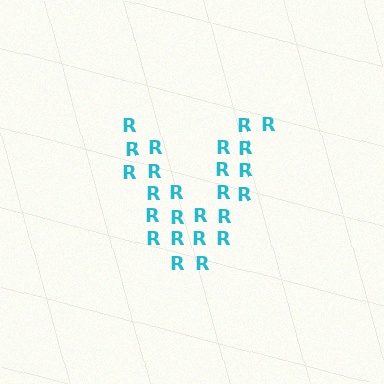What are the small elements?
The small elements are letter R's.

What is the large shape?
The large shape is the letter V.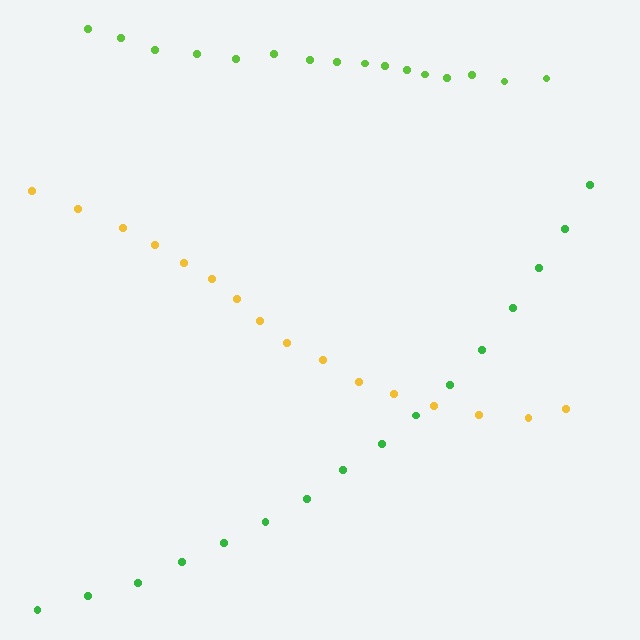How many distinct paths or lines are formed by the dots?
There are 3 distinct paths.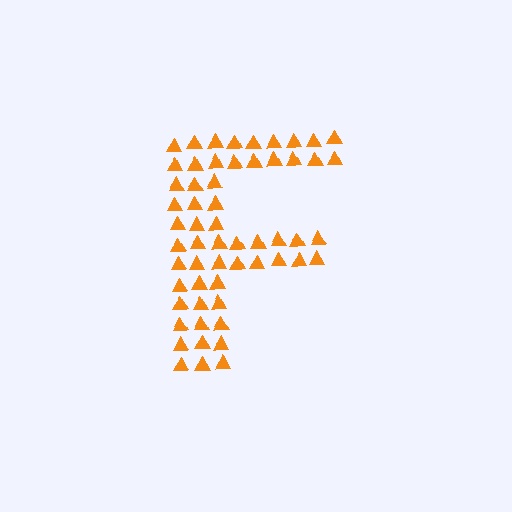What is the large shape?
The large shape is the letter F.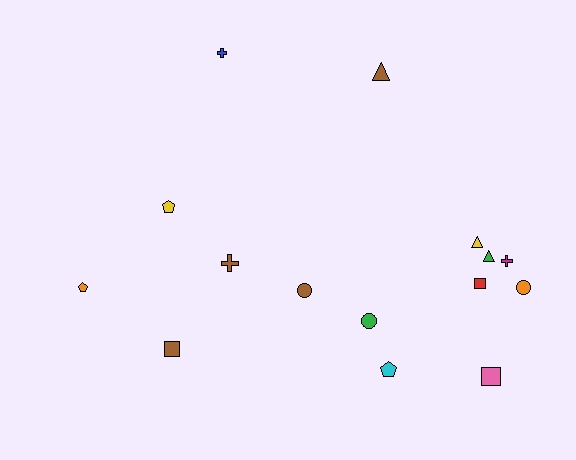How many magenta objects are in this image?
There is 1 magenta object.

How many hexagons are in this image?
There are no hexagons.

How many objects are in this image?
There are 15 objects.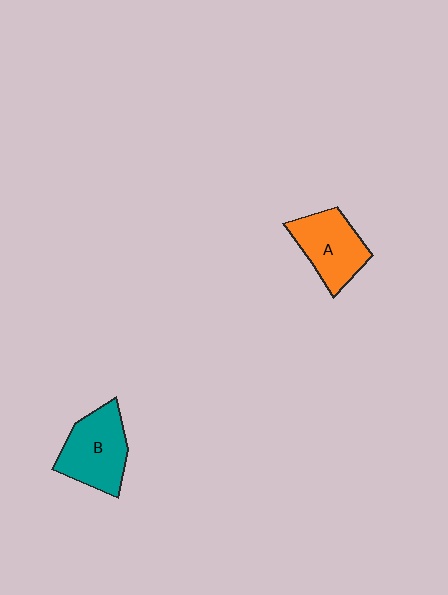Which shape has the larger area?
Shape B (teal).